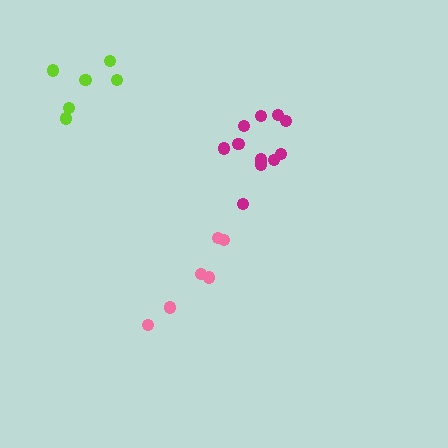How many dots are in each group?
Group 1: 6 dots, Group 2: 12 dots, Group 3: 6 dots (24 total).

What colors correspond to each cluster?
The clusters are colored: lime, magenta, pink.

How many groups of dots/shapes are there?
There are 3 groups.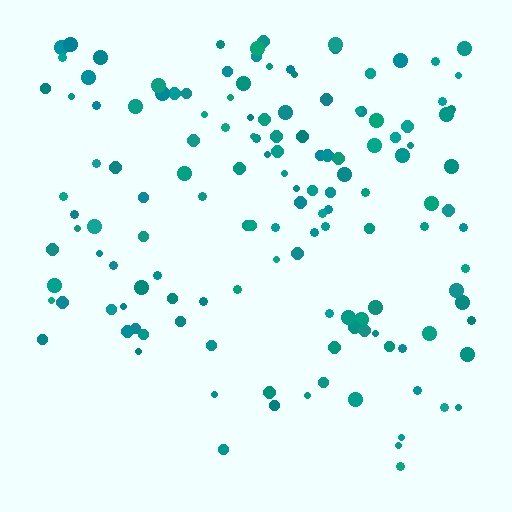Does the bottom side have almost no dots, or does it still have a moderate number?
Still a moderate number, just noticeably fewer than the top.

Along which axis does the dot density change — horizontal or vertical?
Vertical.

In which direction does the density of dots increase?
From bottom to top, with the top side densest.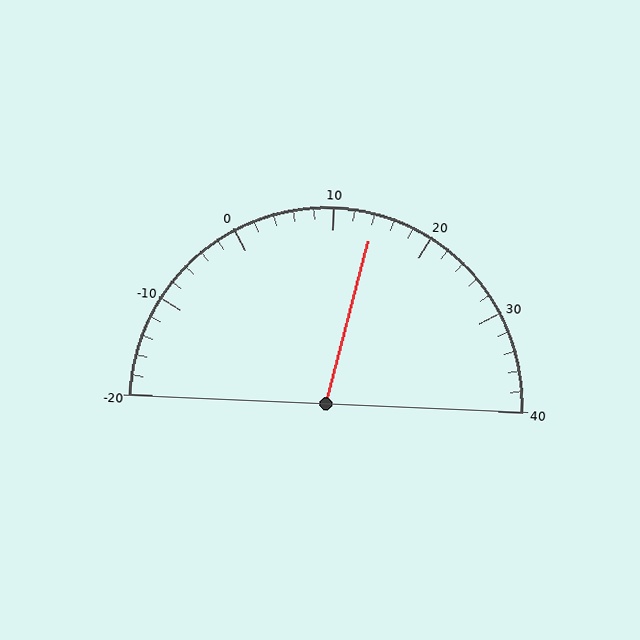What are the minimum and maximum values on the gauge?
The gauge ranges from -20 to 40.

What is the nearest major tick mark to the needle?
The nearest major tick mark is 10.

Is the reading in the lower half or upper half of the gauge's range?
The reading is in the upper half of the range (-20 to 40).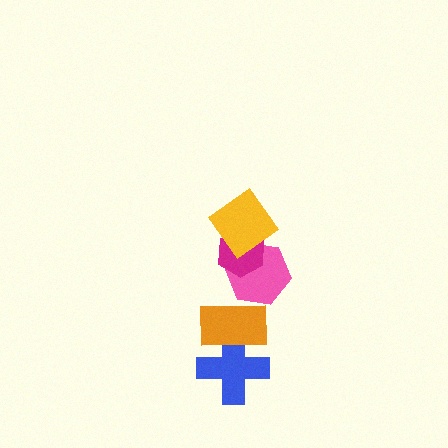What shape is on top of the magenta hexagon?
The yellow diamond is on top of the magenta hexagon.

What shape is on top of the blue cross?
The orange rectangle is on top of the blue cross.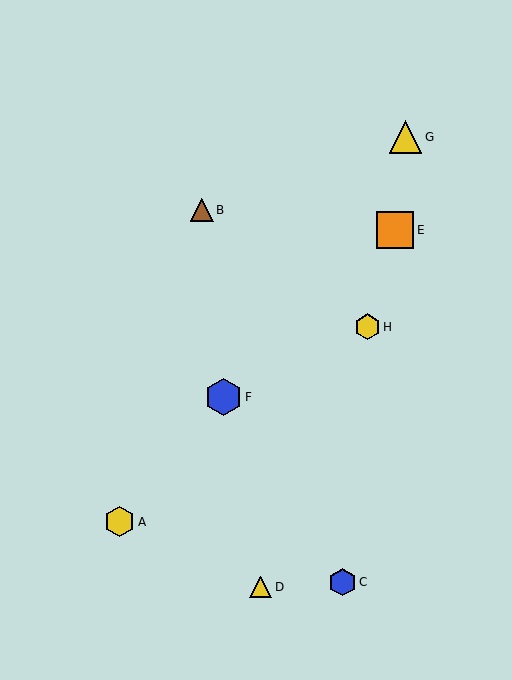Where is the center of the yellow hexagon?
The center of the yellow hexagon is at (368, 327).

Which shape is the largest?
The blue hexagon (labeled F) is the largest.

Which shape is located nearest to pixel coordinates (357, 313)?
The yellow hexagon (labeled H) at (368, 327) is nearest to that location.